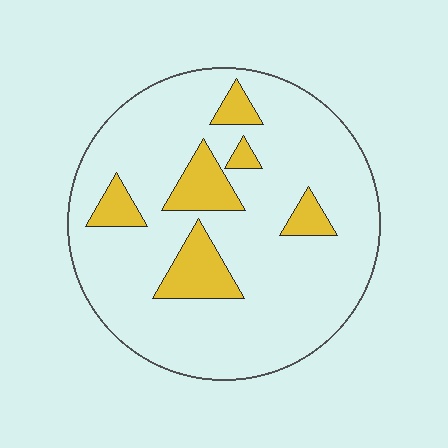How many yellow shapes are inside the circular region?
6.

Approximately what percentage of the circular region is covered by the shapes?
Approximately 15%.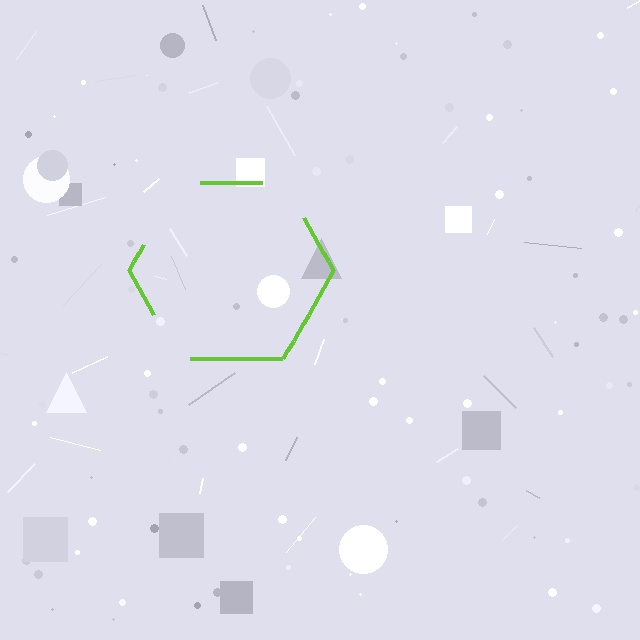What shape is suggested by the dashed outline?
The dashed outline suggests a hexagon.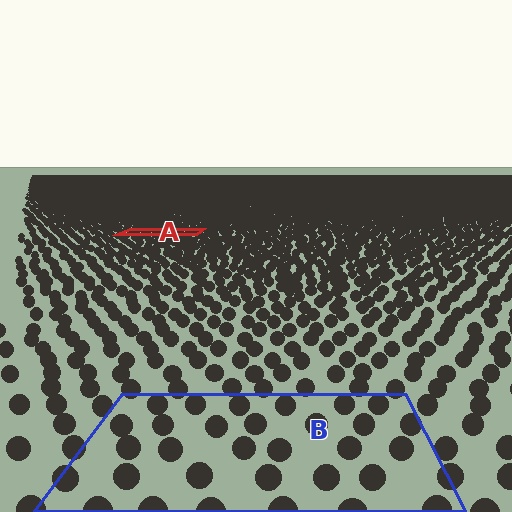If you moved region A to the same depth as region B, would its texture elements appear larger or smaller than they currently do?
They would appear larger. At a closer depth, the same texture elements are projected at a bigger on-screen size.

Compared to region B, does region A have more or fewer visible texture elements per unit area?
Region A has more texture elements per unit area — they are packed more densely because it is farther away.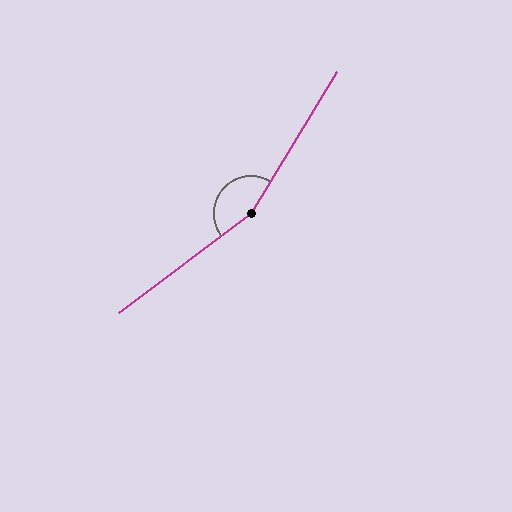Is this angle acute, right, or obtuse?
It is obtuse.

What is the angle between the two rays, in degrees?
Approximately 158 degrees.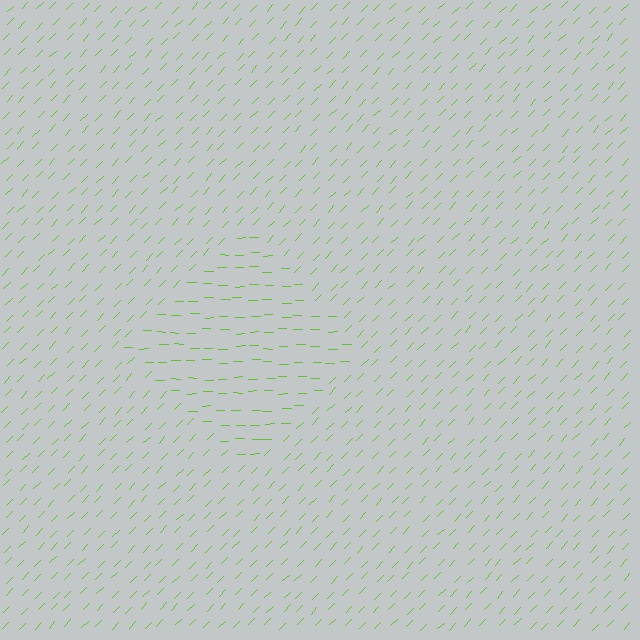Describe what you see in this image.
The image is filled with small lime line segments. A diamond region in the image has lines oriented differently from the surrounding lines, creating a visible texture boundary.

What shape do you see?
I see a diamond.